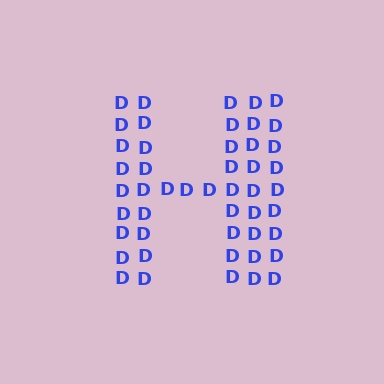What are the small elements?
The small elements are letter D's.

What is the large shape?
The large shape is the letter H.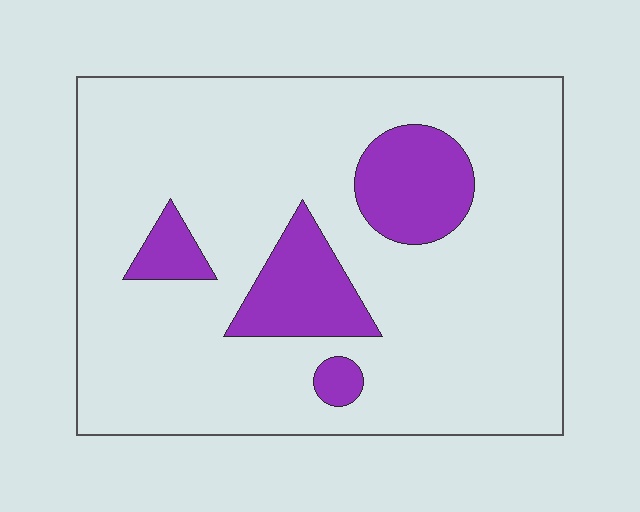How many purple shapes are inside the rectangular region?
4.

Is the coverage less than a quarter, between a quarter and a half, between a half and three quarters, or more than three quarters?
Less than a quarter.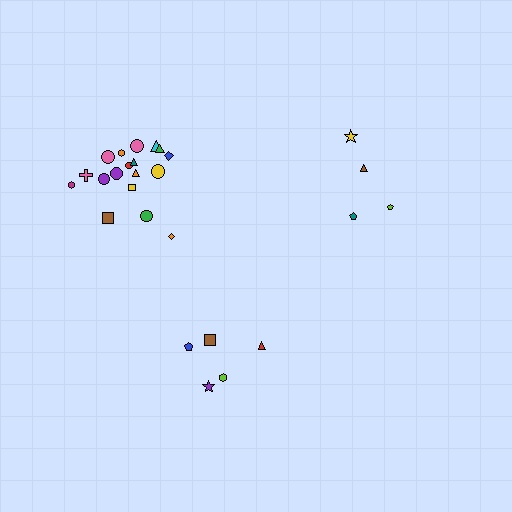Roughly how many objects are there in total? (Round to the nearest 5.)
Roughly 25 objects in total.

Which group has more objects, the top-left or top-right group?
The top-left group.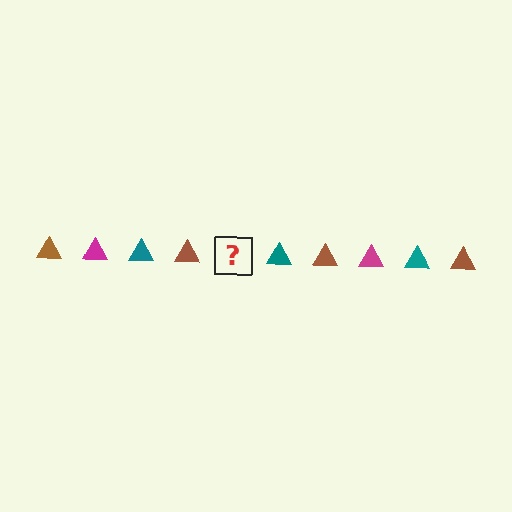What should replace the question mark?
The question mark should be replaced with a magenta triangle.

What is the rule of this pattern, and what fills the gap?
The rule is that the pattern cycles through brown, magenta, teal triangles. The gap should be filled with a magenta triangle.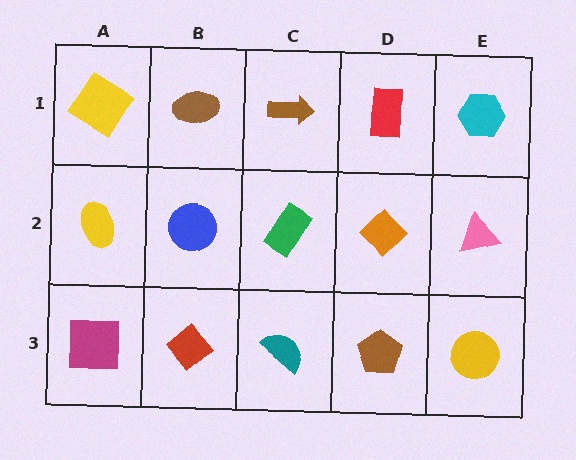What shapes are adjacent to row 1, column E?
A pink triangle (row 2, column E), a red rectangle (row 1, column D).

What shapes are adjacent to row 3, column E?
A pink triangle (row 2, column E), a brown pentagon (row 3, column D).